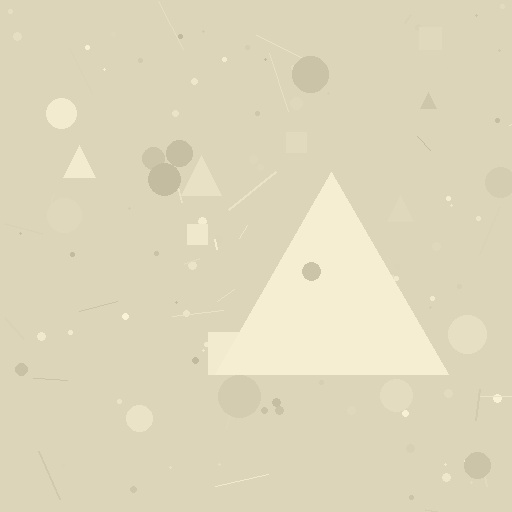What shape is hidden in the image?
A triangle is hidden in the image.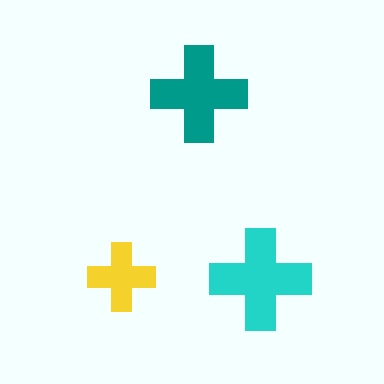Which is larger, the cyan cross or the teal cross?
The cyan one.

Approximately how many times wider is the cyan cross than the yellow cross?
About 1.5 times wider.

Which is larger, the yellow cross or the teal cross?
The teal one.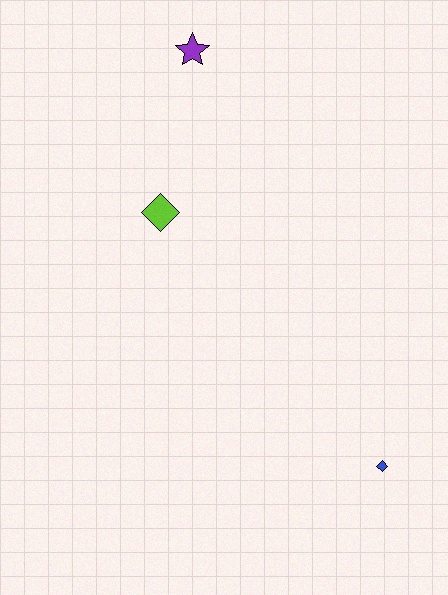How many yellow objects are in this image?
There are no yellow objects.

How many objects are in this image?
There are 3 objects.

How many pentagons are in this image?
There are no pentagons.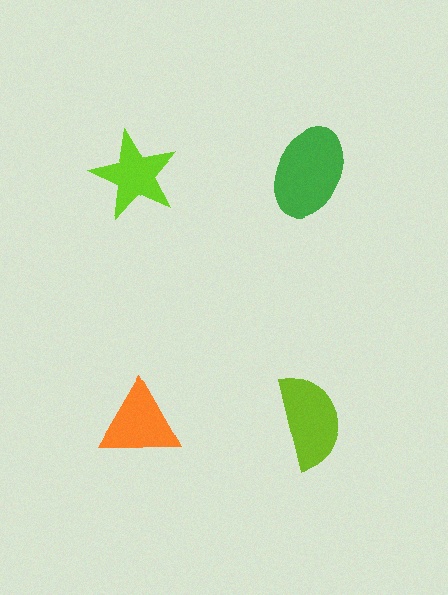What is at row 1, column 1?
A lime star.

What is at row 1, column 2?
A green ellipse.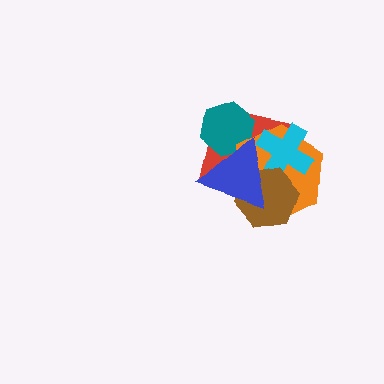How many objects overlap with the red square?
5 objects overlap with the red square.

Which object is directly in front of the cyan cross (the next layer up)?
The brown hexagon is directly in front of the cyan cross.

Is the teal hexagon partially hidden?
Yes, it is partially covered by another shape.